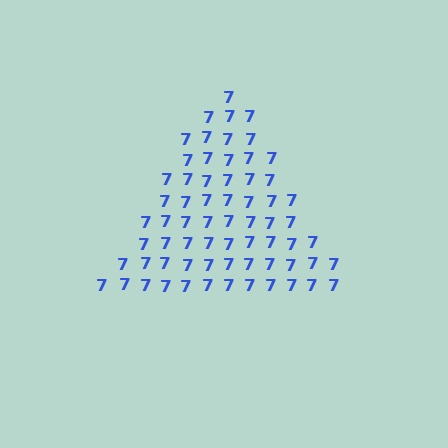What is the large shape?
The large shape is a triangle.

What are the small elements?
The small elements are digit 7's.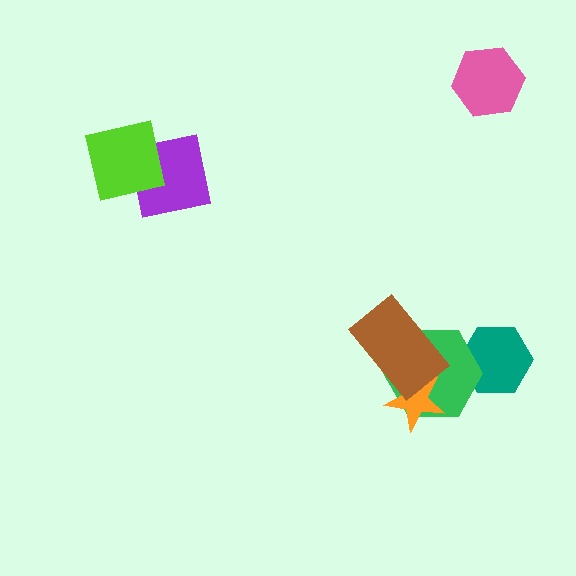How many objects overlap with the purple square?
1 object overlaps with the purple square.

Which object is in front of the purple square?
The lime square is in front of the purple square.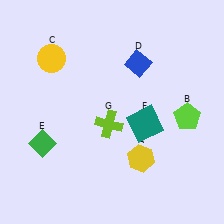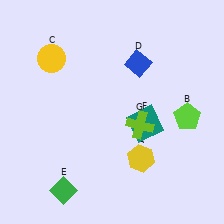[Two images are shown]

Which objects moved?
The objects that moved are: the green diamond (E), the lime cross (G).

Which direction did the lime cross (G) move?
The lime cross (G) moved right.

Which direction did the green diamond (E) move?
The green diamond (E) moved down.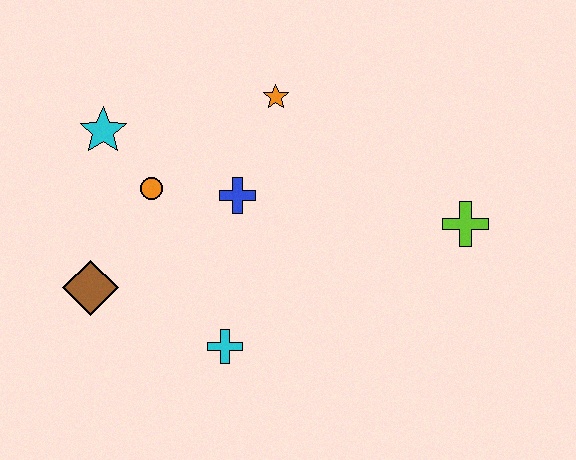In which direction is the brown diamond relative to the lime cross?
The brown diamond is to the left of the lime cross.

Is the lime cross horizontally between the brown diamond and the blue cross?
No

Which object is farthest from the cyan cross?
The lime cross is farthest from the cyan cross.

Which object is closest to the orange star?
The blue cross is closest to the orange star.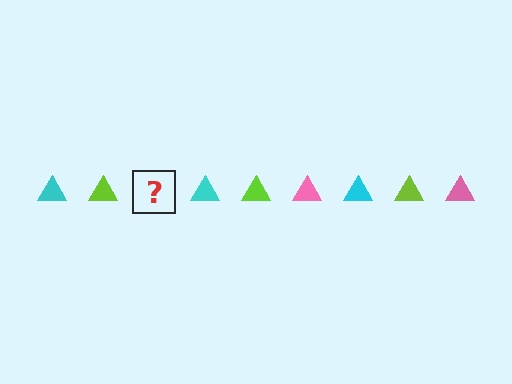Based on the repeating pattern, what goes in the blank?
The blank should be a pink triangle.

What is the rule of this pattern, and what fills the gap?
The rule is that the pattern cycles through cyan, lime, pink triangles. The gap should be filled with a pink triangle.